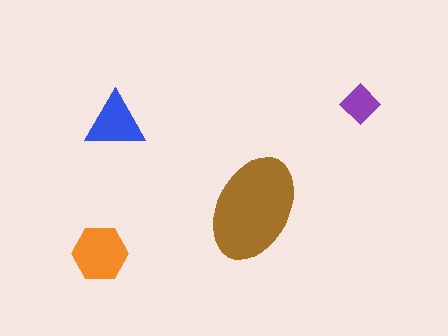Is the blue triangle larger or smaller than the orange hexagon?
Smaller.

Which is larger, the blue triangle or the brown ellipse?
The brown ellipse.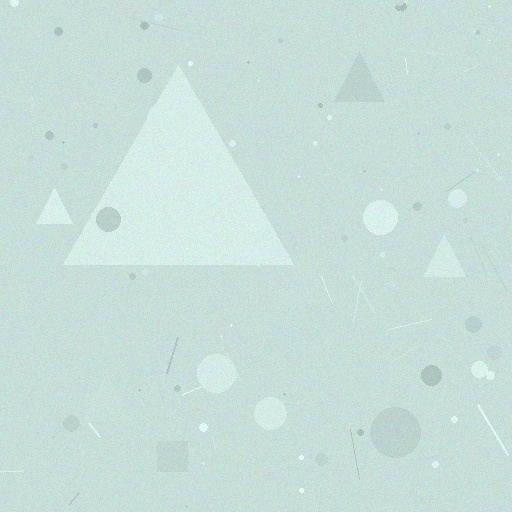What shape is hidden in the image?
A triangle is hidden in the image.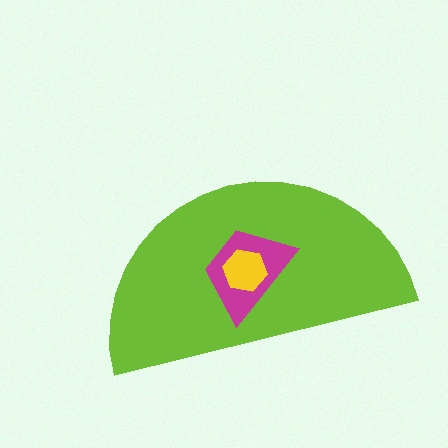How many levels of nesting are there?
3.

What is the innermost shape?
The yellow hexagon.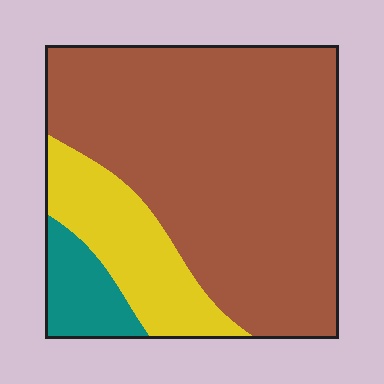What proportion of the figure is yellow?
Yellow covers about 20% of the figure.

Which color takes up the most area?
Brown, at roughly 70%.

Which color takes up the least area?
Teal, at roughly 10%.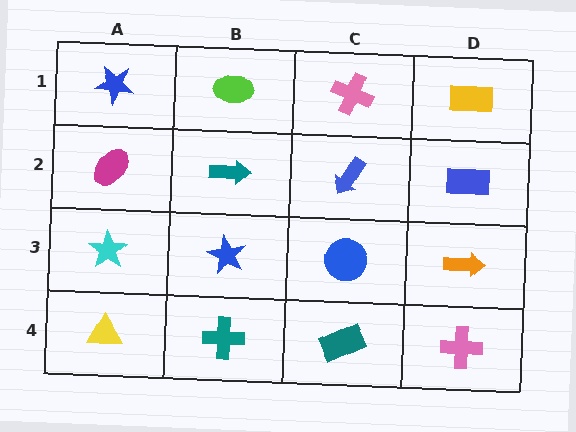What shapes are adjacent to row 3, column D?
A blue rectangle (row 2, column D), a pink cross (row 4, column D), a blue circle (row 3, column C).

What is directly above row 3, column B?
A teal arrow.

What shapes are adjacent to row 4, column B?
A blue star (row 3, column B), a yellow triangle (row 4, column A), a teal rectangle (row 4, column C).